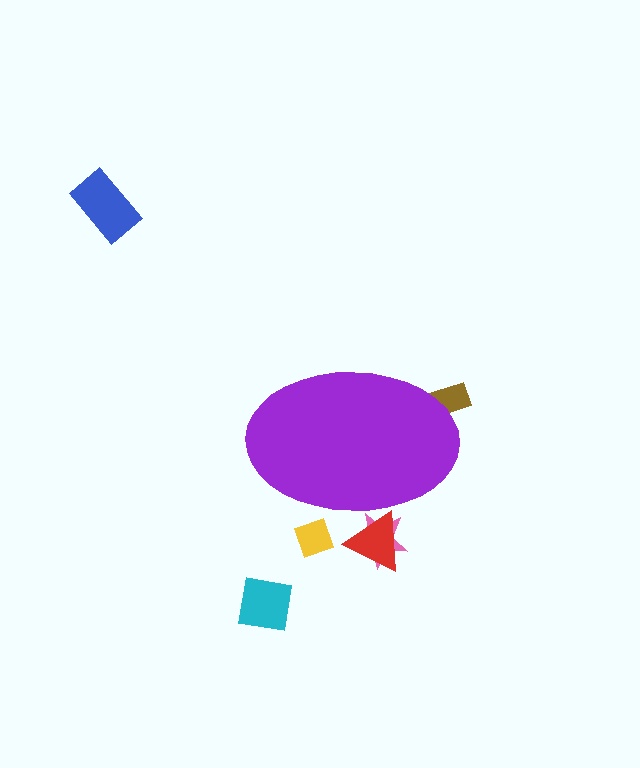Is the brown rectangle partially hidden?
Yes, the brown rectangle is partially hidden behind the purple ellipse.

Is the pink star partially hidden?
Yes, the pink star is partially hidden behind the purple ellipse.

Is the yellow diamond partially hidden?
Yes, the yellow diamond is partially hidden behind the purple ellipse.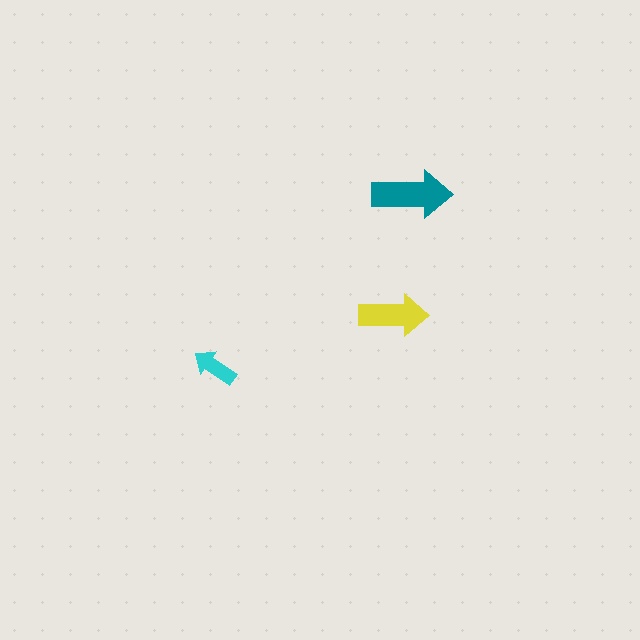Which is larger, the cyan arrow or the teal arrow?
The teal one.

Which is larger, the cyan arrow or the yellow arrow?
The yellow one.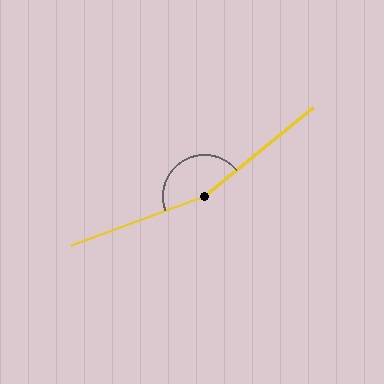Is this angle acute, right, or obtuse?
It is obtuse.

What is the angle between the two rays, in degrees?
Approximately 161 degrees.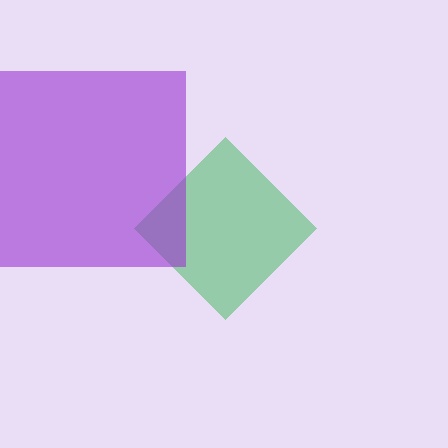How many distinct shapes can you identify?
There are 2 distinct shapes: a green diamond, a purple square.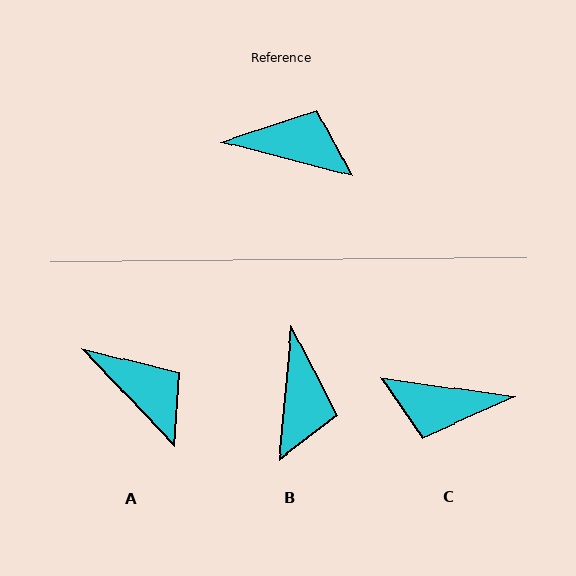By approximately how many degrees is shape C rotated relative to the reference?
Approximately 174 degrees clockwise.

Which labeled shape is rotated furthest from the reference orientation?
C, about 174 degrees away.